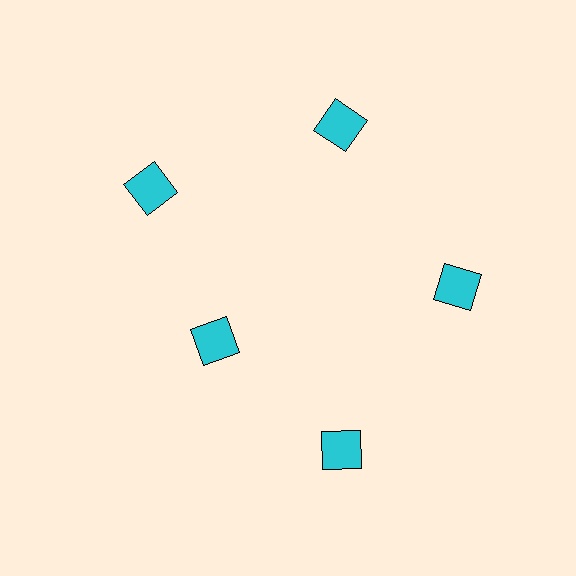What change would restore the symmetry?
The symmetry would be restored by moving it outward, back onto the ring so that all 5 squares sit at equal angles and equal distance from the center.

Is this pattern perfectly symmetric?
No. The 5 cyan squares are arranged in a ring, but one element near the 8 o'clock position is pulled inward toward the center, breaking the 5-fold rotational symmetry.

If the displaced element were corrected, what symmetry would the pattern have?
It would have 5-fold rotational symmetry — the pattern would map onto itself every 72 degrees.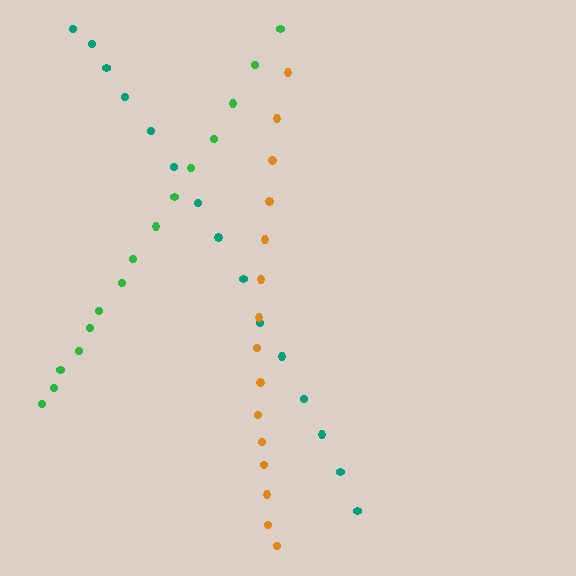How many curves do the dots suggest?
There are 3 distinct paths.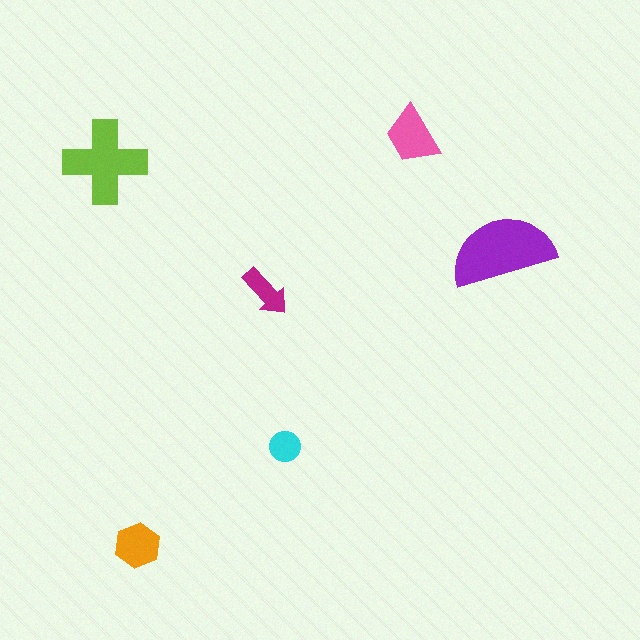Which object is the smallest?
The cyan circle.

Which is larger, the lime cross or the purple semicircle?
The purple semicircle.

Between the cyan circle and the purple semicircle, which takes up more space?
The purple semicircle.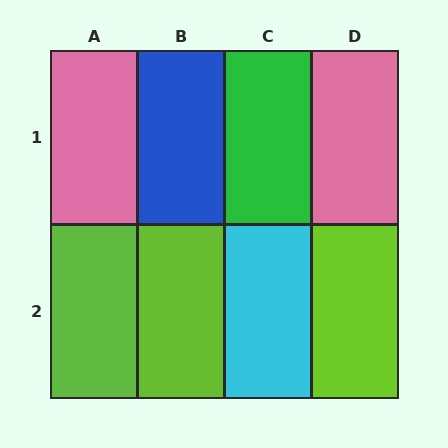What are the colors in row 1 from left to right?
Pink, blue, green, pink.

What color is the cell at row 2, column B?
Lime.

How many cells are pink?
2 cells are pink.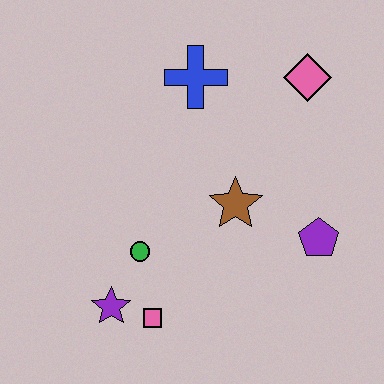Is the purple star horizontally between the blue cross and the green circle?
No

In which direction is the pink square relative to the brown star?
The pink square is below the brown star.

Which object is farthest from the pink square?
The pink diamond is farthest from the pink square.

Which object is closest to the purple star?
The pink square is closest to the purple star.